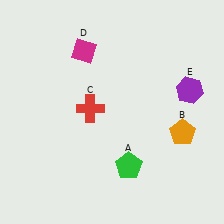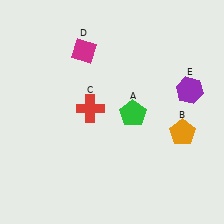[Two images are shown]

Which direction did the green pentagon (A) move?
The green pentagon (A) moved up.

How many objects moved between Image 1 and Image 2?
1 object moved between the two images.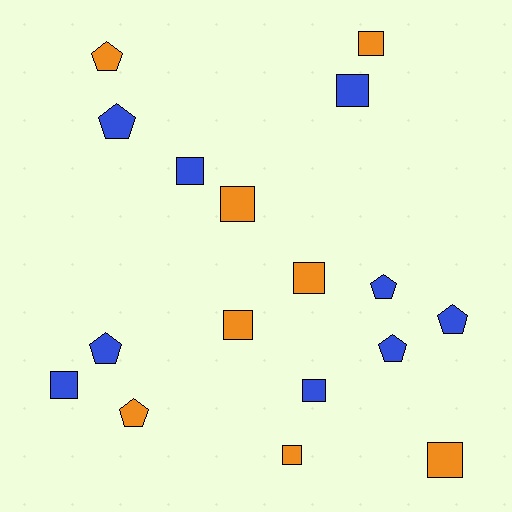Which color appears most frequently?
Blue, with 9 objects.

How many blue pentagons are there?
There are 5 blue pentagons.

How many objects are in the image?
There are 17 objects.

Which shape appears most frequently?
Square, with 10 objects.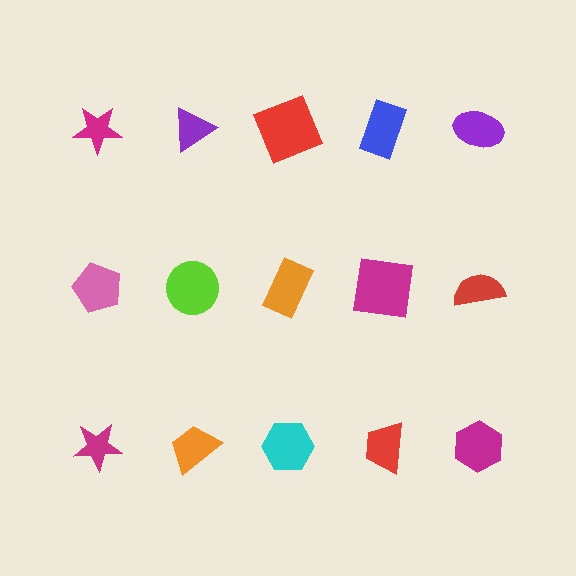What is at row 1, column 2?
A purple triangle.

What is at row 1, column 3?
A red square.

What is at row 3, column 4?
A red trapezoid.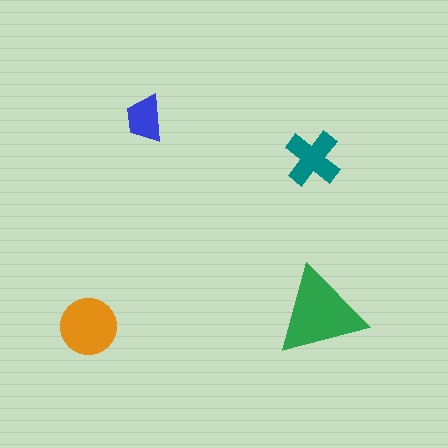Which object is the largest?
The green triangle.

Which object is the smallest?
The blue trapezoid.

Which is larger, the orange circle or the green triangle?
The green triangle.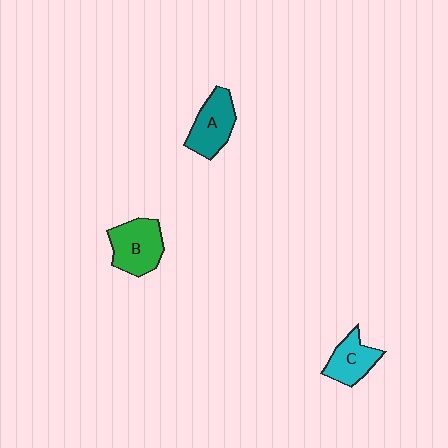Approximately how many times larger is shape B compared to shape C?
Approximately 1.3 times.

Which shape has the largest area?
Shape B (green).